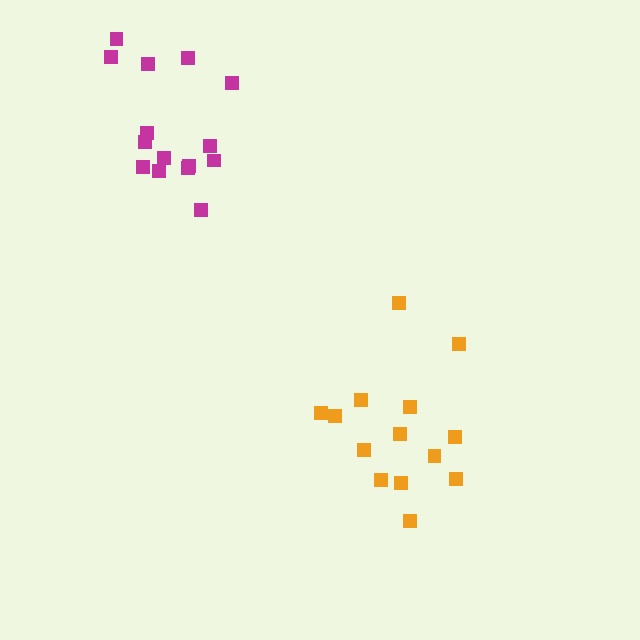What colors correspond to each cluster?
The clusters are colored: orange, magenta.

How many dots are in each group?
Group 1: 14 dots, Group 2: 15 dots (29 total).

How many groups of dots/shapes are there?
There are 2 groups.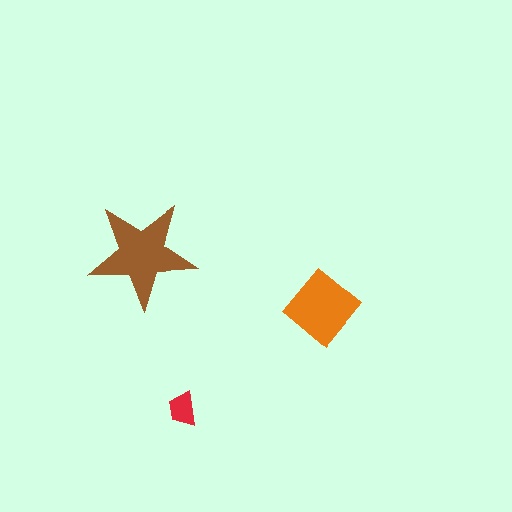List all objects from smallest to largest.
The red trapezoid, the orange diamond, the brown star.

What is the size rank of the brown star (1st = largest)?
1st.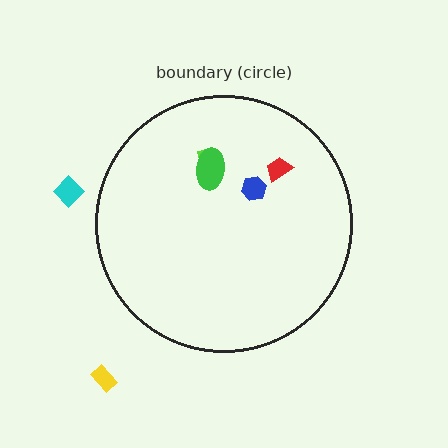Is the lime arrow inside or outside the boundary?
Inside.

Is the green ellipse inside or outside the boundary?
Inside.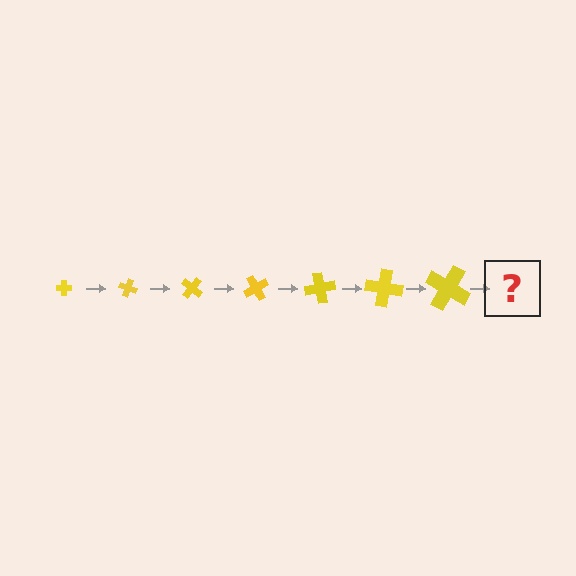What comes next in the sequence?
The next element should be a cross, larger than the previous one and rotated 140 degrees from the start.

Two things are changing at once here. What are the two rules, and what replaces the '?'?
The two rules are that the cross grows larger each step and it rotates 20 degrees each step. The '?' should be a cross, larger than the previous one and rotated 140 degrees from the start.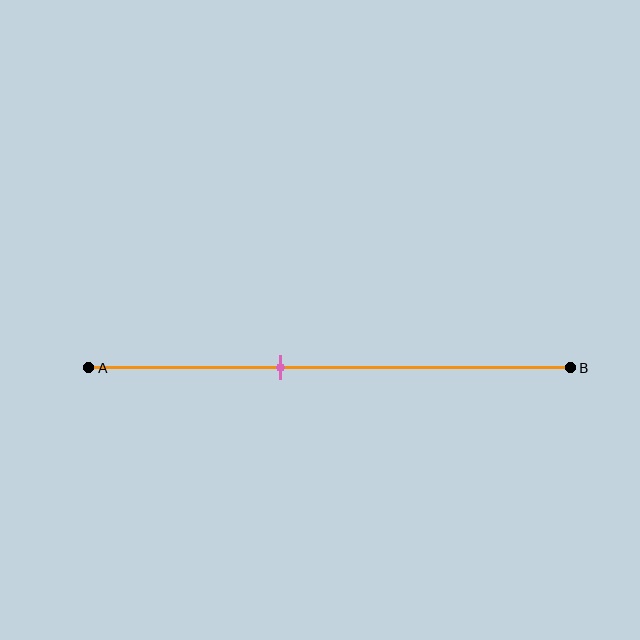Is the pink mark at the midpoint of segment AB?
No, the mark is at about 40% from A, not at the 50% midpoint.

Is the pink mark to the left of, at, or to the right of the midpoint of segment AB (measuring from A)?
The pink mark is to the left of the midpoint of segment AB.